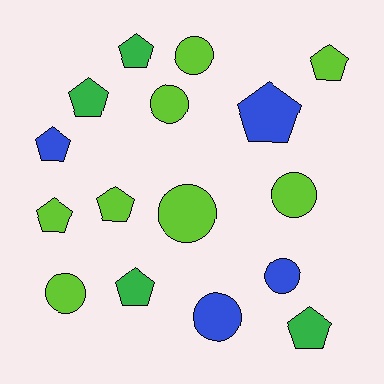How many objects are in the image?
There are 16 objects.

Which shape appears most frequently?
Pentagon, with 9 objects.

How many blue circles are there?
There are 2 blue circles.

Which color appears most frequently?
Lime, with 8 objects.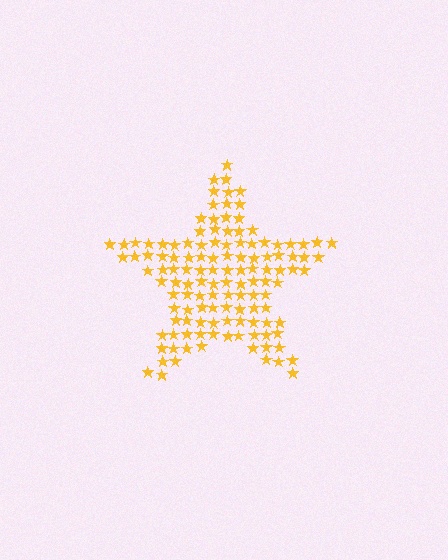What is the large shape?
The large shape is a star.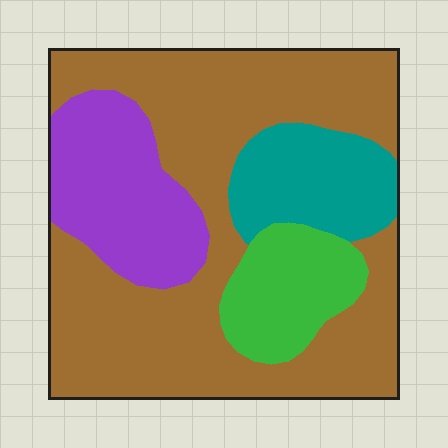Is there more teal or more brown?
Brown.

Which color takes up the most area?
Brown, at roughly 55%.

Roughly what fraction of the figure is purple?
Purple covers 18% of the figure.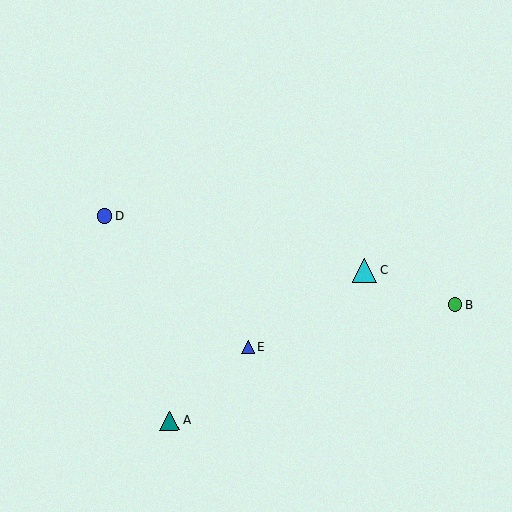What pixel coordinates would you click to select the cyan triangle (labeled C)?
Click at (365, 271) to select the cyan triangle C.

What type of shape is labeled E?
Shape E is a blue triangle.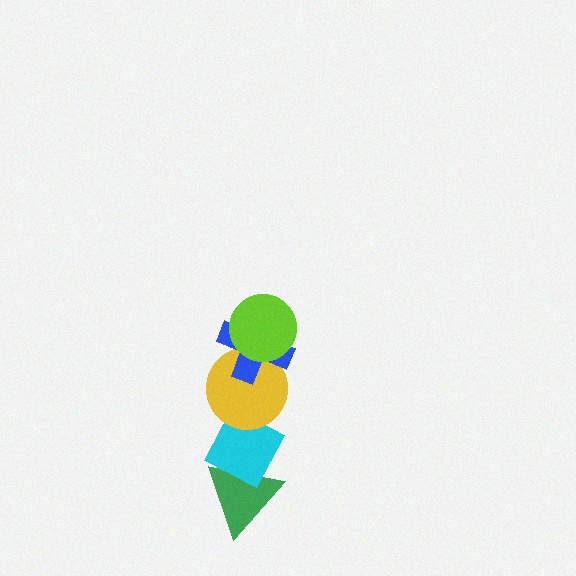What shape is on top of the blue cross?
The lime circle is on top of the blue cross.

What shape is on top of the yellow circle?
The blue cross is on top of the yellow circle.